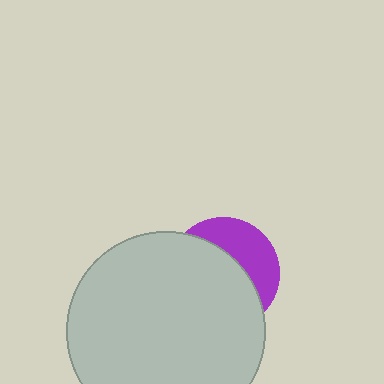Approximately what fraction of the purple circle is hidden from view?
Roughly 65% of the purple circle is hidden behind the light gray circle.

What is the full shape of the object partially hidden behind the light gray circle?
The partially hidden object is a purple circle.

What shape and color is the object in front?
The object in front is a light gray circle.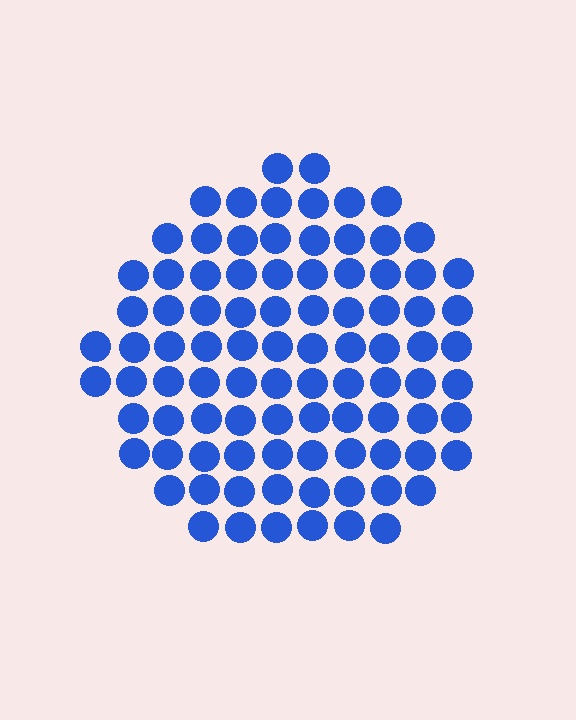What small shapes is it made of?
It is made of small circles.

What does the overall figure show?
The overall figure shows a circle.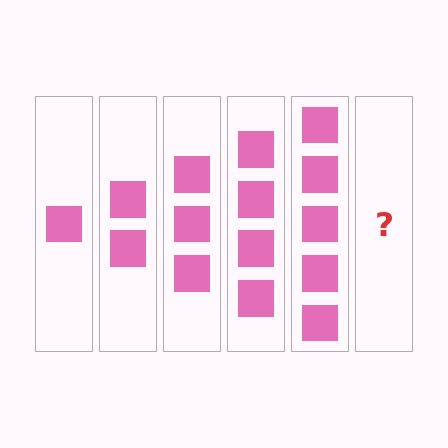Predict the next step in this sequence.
The next step is 6 squares.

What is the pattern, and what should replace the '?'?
The pattern is that each step adds one more square. The '?' should be 6 squares.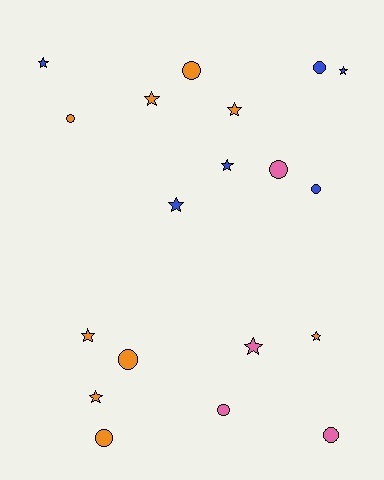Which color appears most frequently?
Orange, with 9 objects.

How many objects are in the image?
There are 19 objects.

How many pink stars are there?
There is 1 pink star.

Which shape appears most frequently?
Star, with 10 objects.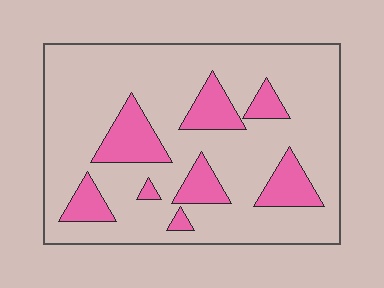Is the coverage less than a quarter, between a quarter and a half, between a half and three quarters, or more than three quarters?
Less than a quarter.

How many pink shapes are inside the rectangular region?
8.